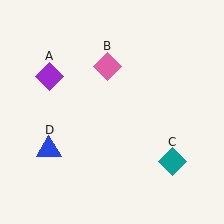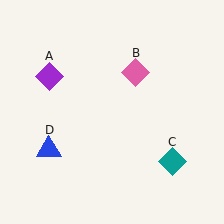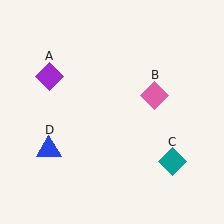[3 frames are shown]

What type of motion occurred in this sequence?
The pink diamond (object B) rotated clockwise around the center of the scene.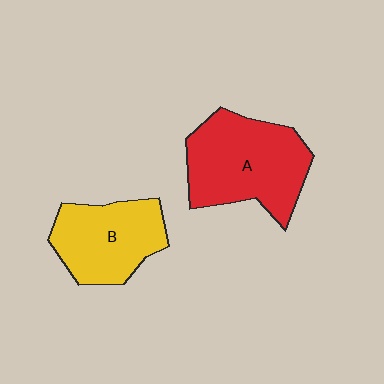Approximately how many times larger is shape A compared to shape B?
Approximately 1.3 times.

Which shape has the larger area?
Shape A (red).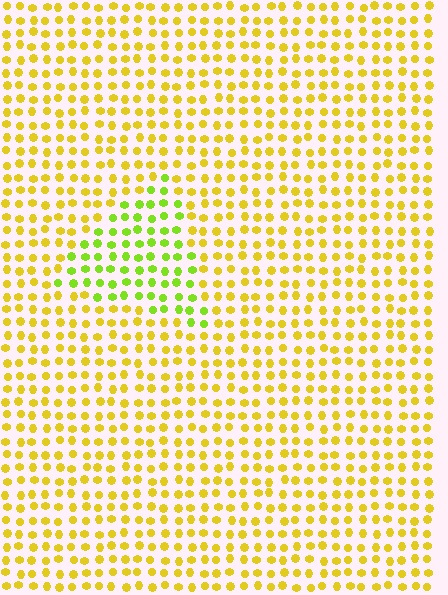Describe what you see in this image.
The image is filled with small yellow elements in a uniform arrangement. A triangle-shaped region is visible where the elements are tinted to a slightly different hue, forming a subtle color boundary.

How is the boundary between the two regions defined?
The boundary is defined purely by a slight shift in hue (about 39 degrees). Spacing, size, and orientation are identical on both sides.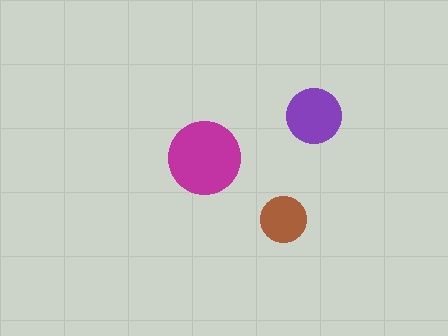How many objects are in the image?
There are 3 objects in the image.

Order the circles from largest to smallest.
the magenta one, the purple one, the brown one.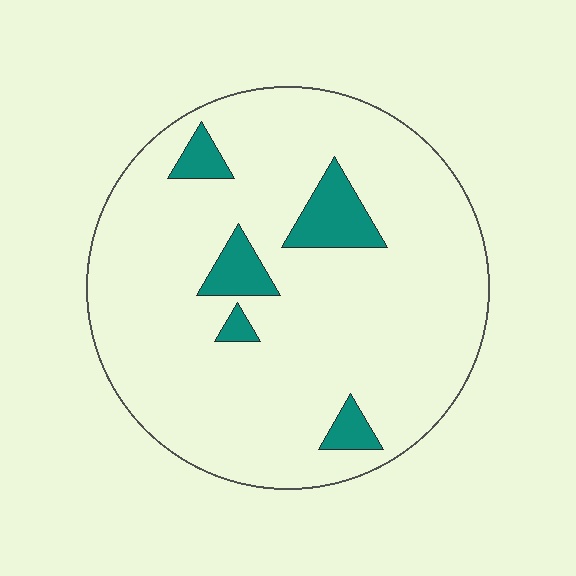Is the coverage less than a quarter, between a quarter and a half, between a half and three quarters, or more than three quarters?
Less than a quarter.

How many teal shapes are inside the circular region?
5.